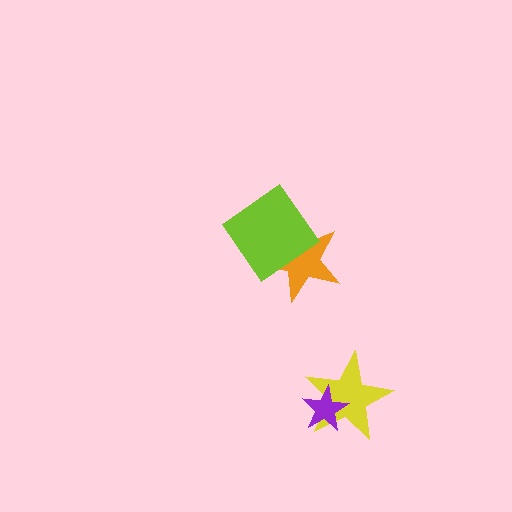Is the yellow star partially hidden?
Yes, it is partially covered by another shape.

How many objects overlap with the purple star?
1 object overlaps with the purple star.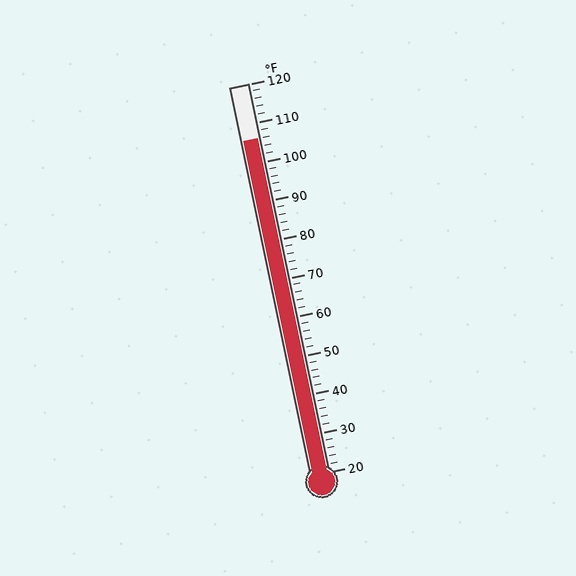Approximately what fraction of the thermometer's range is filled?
The thermometer is filled to approximately 85% of its range.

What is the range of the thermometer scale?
The thermometer scale ranges from 20°F to 120°F.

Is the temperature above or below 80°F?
The temperature is above 80°F.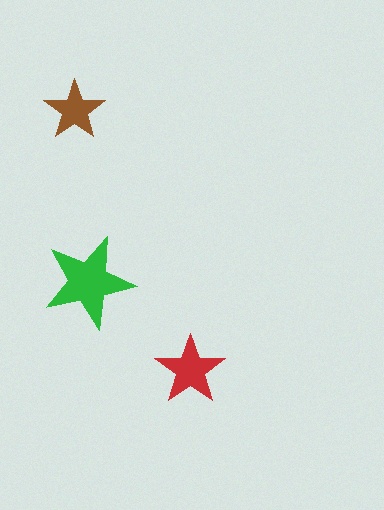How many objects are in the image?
There are 3 objects in the image.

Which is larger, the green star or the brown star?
The green one.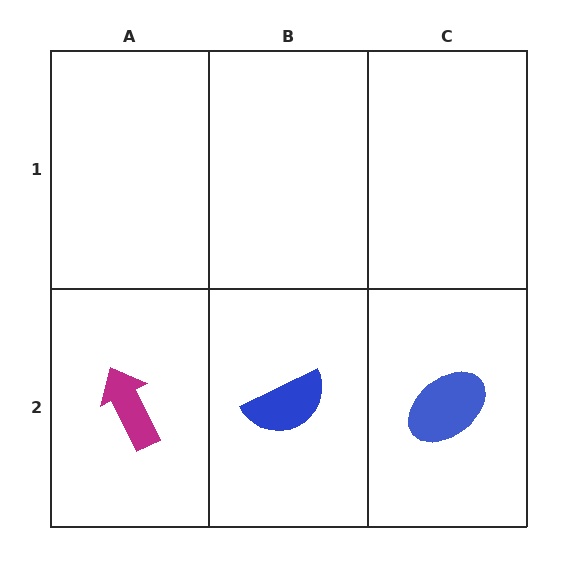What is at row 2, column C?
A blue ellipse.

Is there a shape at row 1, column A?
No, that cell is empty.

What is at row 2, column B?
A blue semicircle.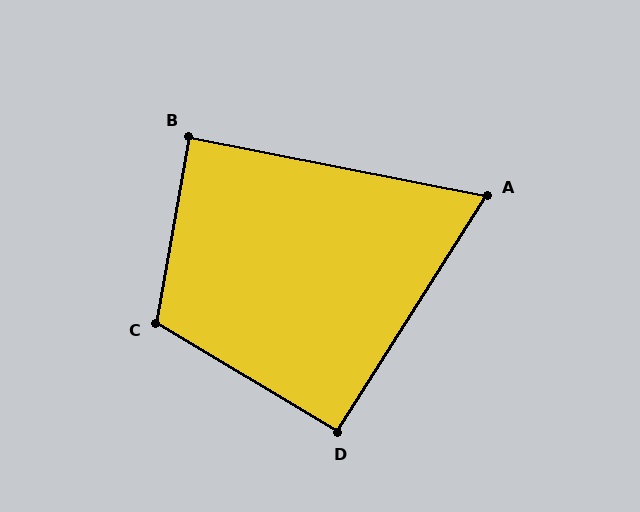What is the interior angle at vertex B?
Approximately 89 degrees (approximately right).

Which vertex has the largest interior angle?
C, at approximately 111 degrees.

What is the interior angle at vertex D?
Approximately 91 degrees (approximately right).